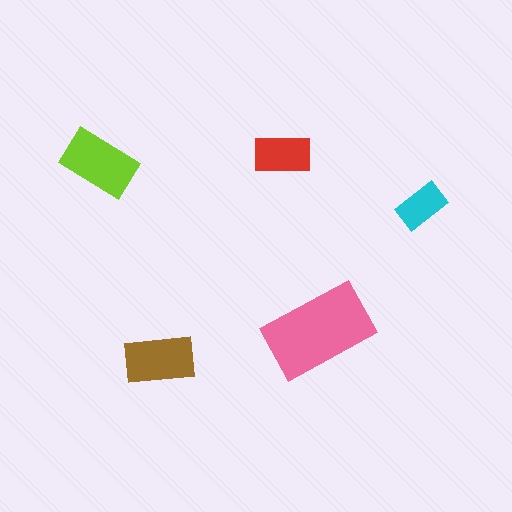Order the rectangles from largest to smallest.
the pink one, the lime one, the brown one, the red one, the cyan one.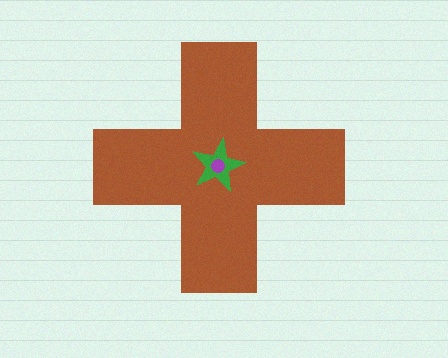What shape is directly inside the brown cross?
The green star.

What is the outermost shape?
The brown cross.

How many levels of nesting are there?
3.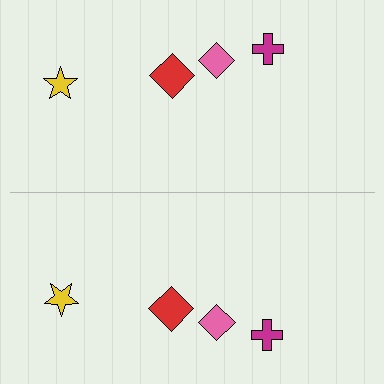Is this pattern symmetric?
Yes, this pattern has bilateral (reflection) symmetry.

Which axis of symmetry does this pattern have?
The pattern has a horizontal axis of symmetry running through the center of the image.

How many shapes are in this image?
There are 8 shapes in this image.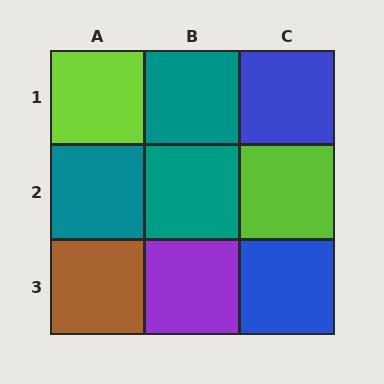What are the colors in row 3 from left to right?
Brown, purple, blue.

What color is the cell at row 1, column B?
Teal.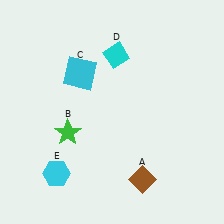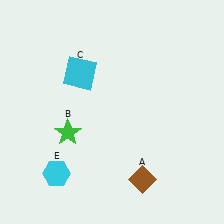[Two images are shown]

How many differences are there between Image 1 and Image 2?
There is 1 difference between the two images.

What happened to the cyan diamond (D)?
The cyan diamond (D) was removed in Image 2. It was in the top-right area of Image 1.